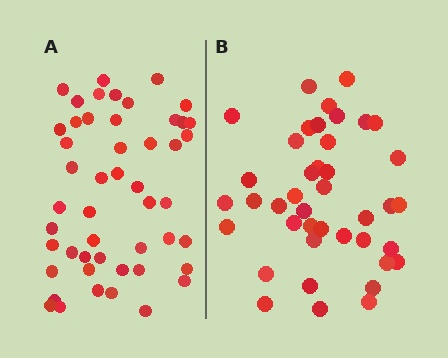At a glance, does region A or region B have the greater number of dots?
Region A (the left region) has more dots.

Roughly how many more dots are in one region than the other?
Region A has roughly 8 or so more dots than region B.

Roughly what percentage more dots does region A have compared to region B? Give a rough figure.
About 20% more.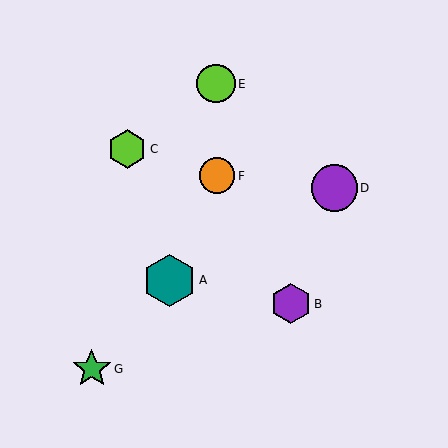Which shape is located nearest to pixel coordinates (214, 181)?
The orange circle (labeled F) at (217, 176) is nearest to that location.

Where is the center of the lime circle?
The center of the lime circle is at (216, 84).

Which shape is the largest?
The teal hexagon (labeled A) is the largest.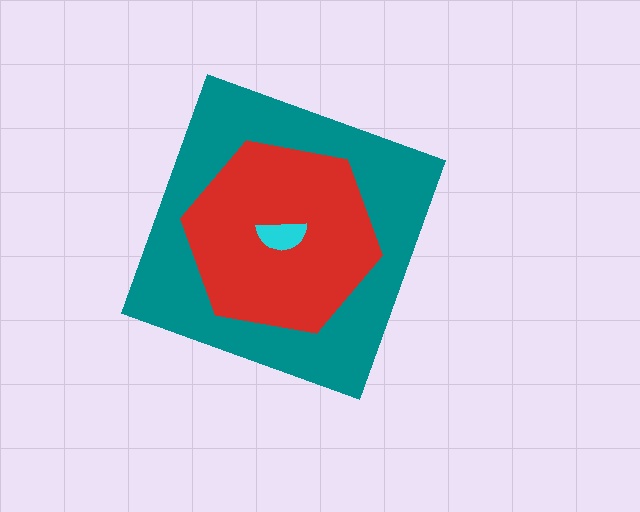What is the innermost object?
The cyan semicircle.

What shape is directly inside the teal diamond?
The red hexagon.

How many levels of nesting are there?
3.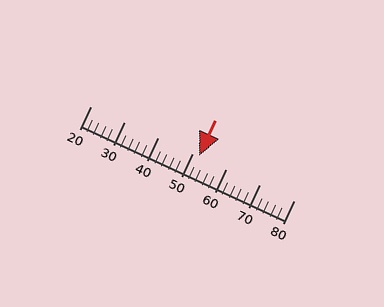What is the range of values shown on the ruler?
The ruler shows values from 20 to 80.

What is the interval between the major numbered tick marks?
The major tick marks are spaced 10 units apart.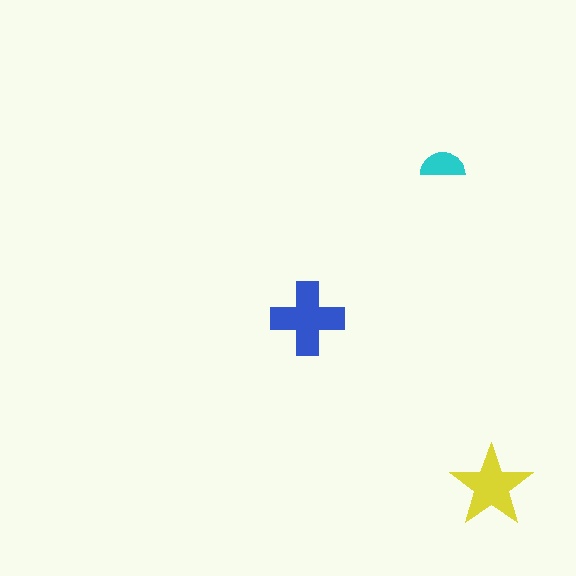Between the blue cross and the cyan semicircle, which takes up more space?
The blue cross.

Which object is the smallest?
The cyan semicircle.